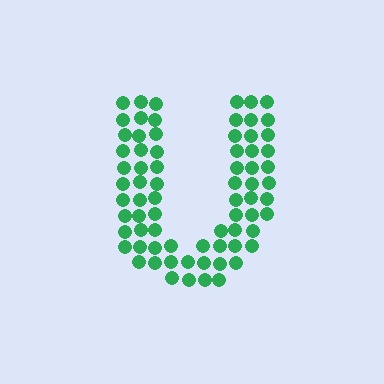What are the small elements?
The small elements are circles.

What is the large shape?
The large shape is the letter U.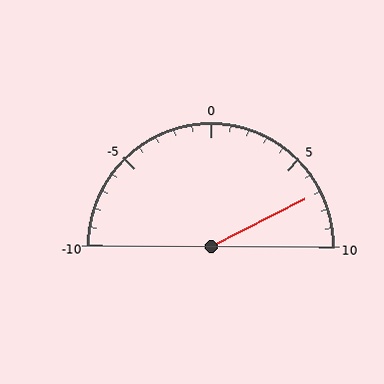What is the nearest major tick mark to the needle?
The nearest major tick mark is 5.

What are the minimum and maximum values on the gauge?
The gauge ranges from -10 to 10.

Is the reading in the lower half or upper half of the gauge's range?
The reading is in the upper half of the range (-10 to 10).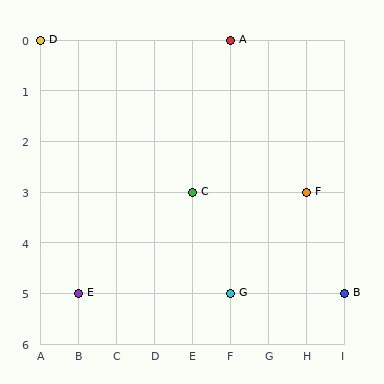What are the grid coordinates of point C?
Point C is at grid coordinates (E, 3).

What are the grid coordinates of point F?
Point F is at grid coordinates (H, 3).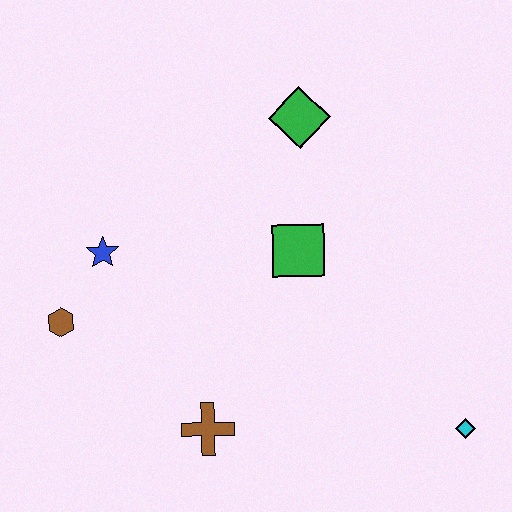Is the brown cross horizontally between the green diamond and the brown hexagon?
Yes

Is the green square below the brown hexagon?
No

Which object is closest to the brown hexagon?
The blue star is closest to the brown hexagon.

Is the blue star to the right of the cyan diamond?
No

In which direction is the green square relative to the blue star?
The green square is to the right of the blue star.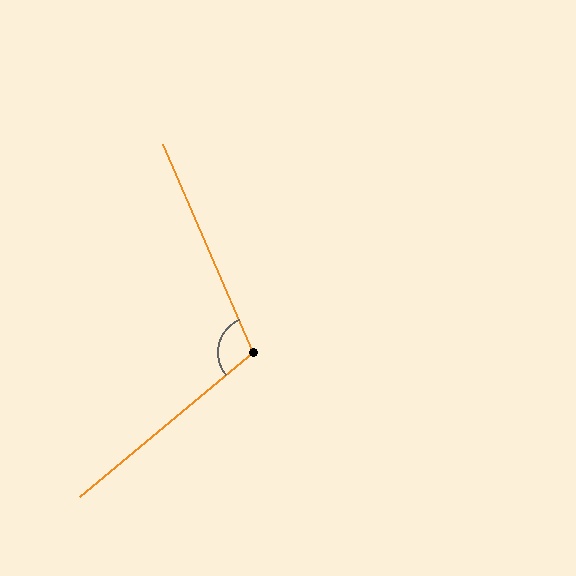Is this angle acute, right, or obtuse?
It is obtuse.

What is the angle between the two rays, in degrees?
Approximately 106 degrees.